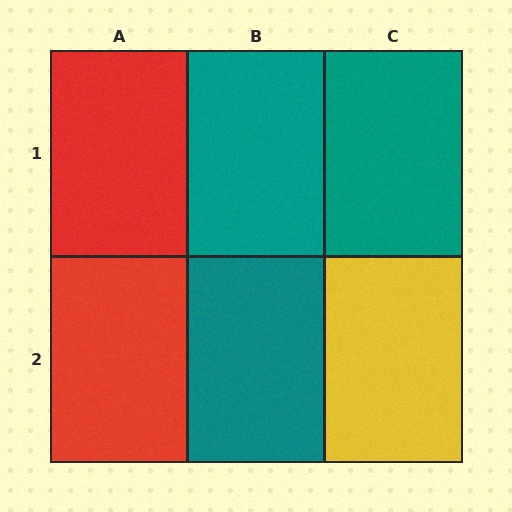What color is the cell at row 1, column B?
Teal.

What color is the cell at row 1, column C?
Teal.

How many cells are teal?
3 cells are teal.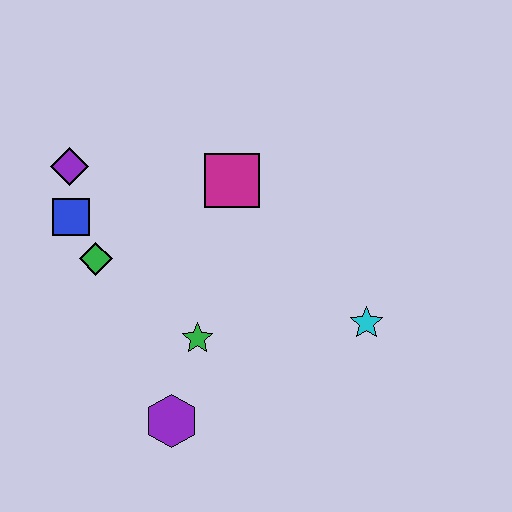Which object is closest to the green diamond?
The blue square is closest to the green diamond.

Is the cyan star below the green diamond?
Yes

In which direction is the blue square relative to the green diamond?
The blue square is above the green diamond.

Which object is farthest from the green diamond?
The cyan star is farthest from the green diamond.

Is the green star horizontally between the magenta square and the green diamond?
Yes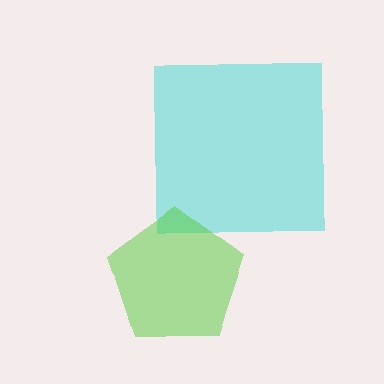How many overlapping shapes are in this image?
There are 2 overlapping shapes in the image.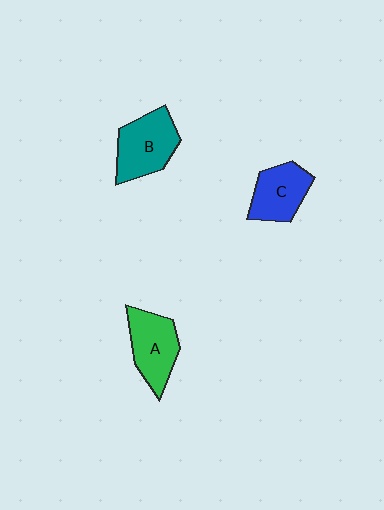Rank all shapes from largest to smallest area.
From largest to smallest: B (teal), A (green), C (blue).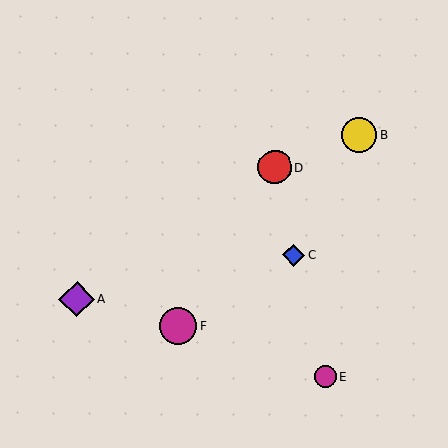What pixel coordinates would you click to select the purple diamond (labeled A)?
Click at (77, 299) to select the purple diamond A.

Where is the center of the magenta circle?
The center of the magenta circle is at (325, 376).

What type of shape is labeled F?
Shape F is a magenta circle.